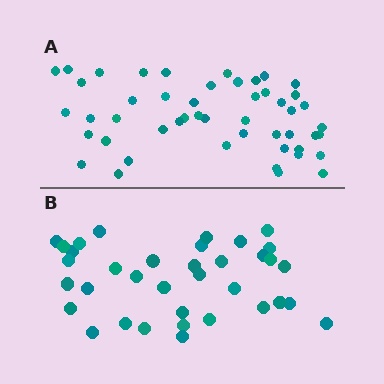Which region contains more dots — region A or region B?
Region A (the top region) has more dots.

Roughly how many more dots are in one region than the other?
Region A has approximately 15 more dots than region B.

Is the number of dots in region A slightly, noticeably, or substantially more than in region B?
Region A has noticeably more, but not dramatically so. The ratio is roughly 1.4 to 1.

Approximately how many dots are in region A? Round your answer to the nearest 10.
About 50 dots. (The exact count is 49, which rounds to 50.)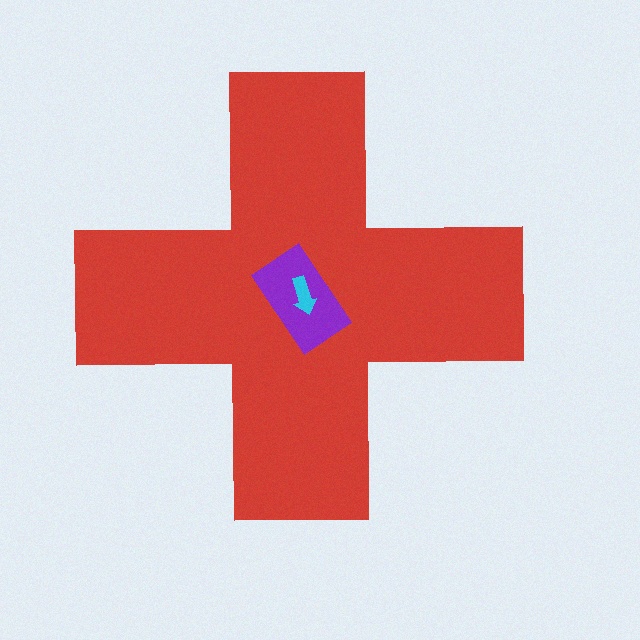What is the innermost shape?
The cyan arrow.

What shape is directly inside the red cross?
The purple rectangle.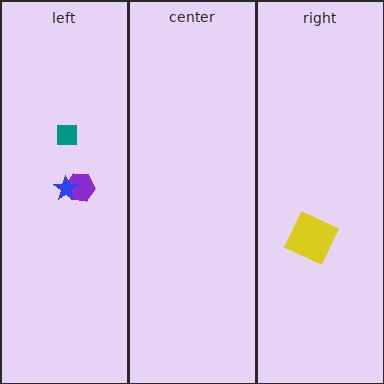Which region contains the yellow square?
The right region.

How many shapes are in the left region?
3.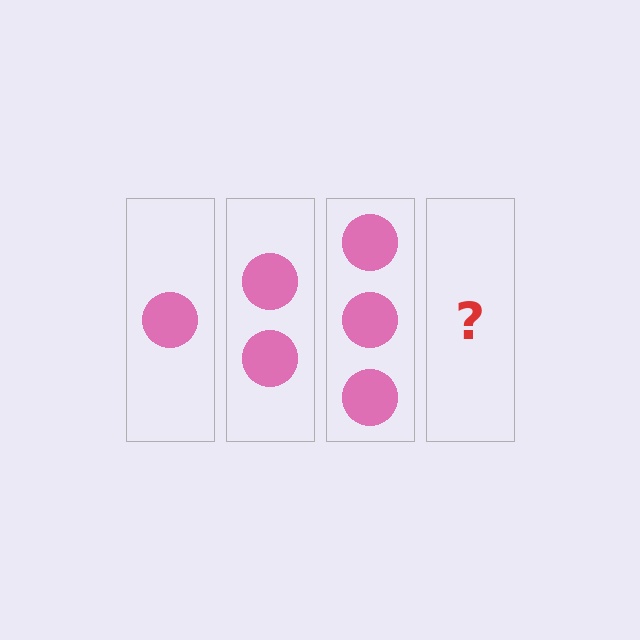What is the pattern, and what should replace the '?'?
The pattern is that each step adds one more circle. The '?' should be 4 circles.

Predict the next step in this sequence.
The next step is 4 circles.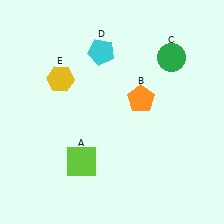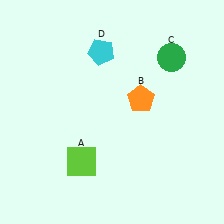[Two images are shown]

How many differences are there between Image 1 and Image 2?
There is 1 difference between the two images.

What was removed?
The yellow hexagon (E) was removed in Image 2.